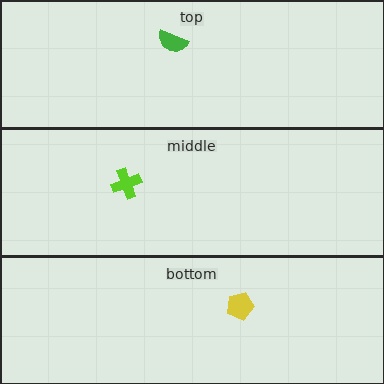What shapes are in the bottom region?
The yellow pentagon.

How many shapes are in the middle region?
1.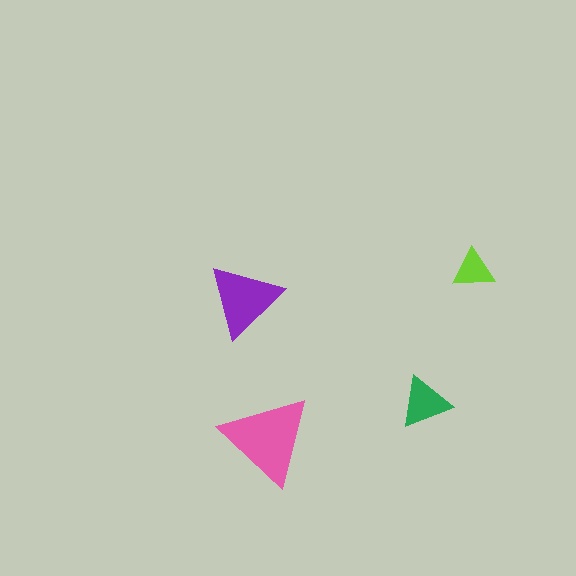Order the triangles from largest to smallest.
the pink one, the purple one, the green one, the lime one.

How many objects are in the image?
There are 4 objects in the image.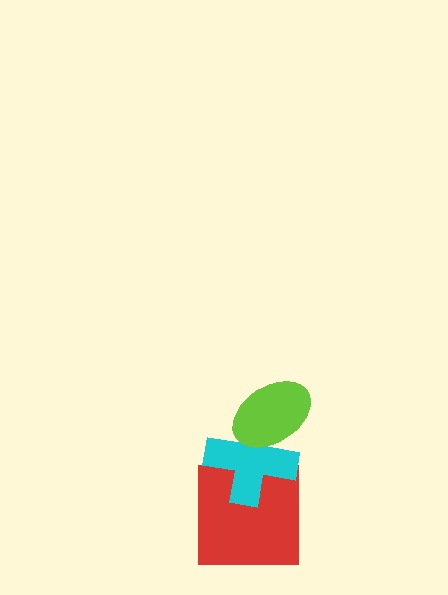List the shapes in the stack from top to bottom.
From top to bottom: the lime ellipse, the cyan cross, the red square.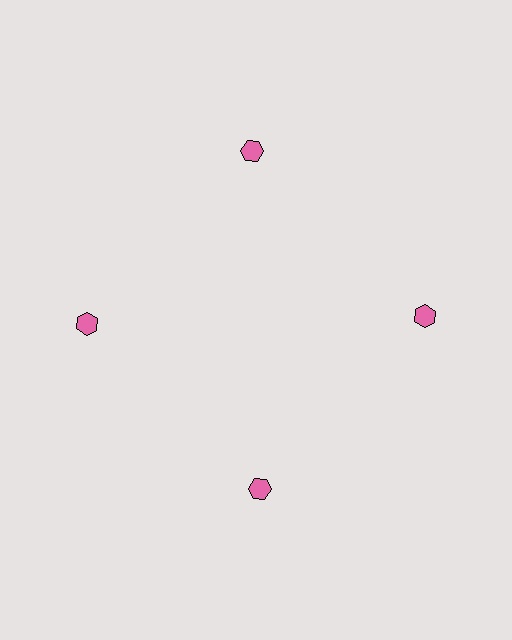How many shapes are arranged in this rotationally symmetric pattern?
There are 4 shapes, arranged in 4 groups of 1.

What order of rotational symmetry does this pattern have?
This pattern has 4-fold rotational symmetry.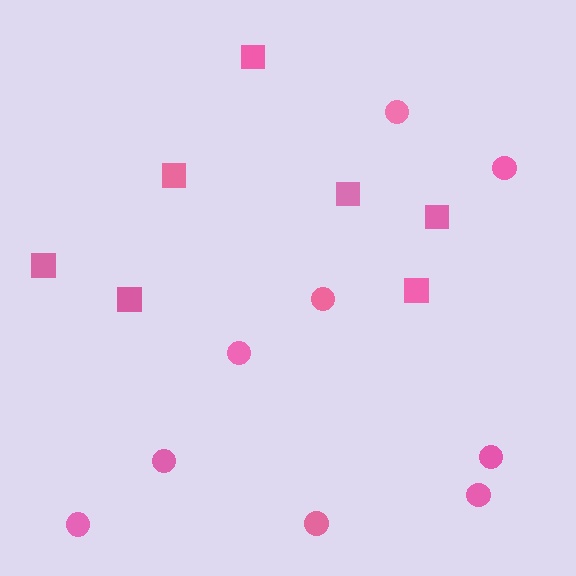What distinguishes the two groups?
There are 2 groups: one group of squares (7) and one group of circles (9).